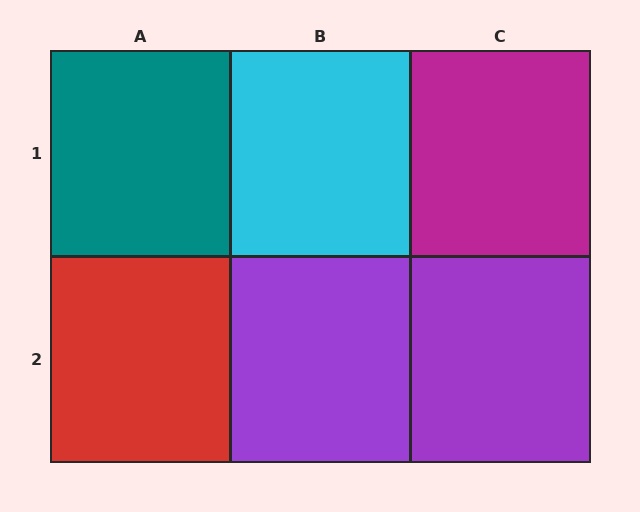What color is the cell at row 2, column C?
Purple.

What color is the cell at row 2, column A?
Red.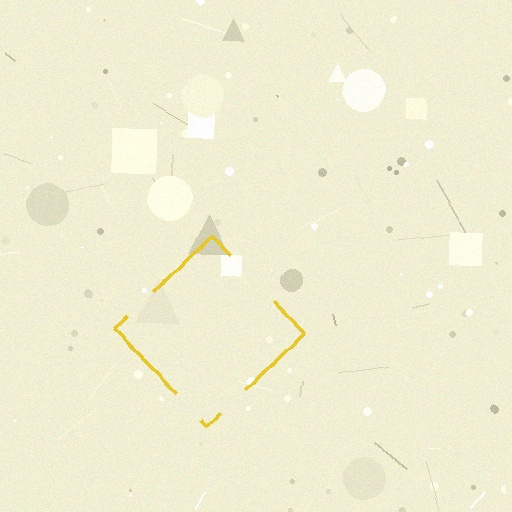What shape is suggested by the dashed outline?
The dashed outline suggests a diamond.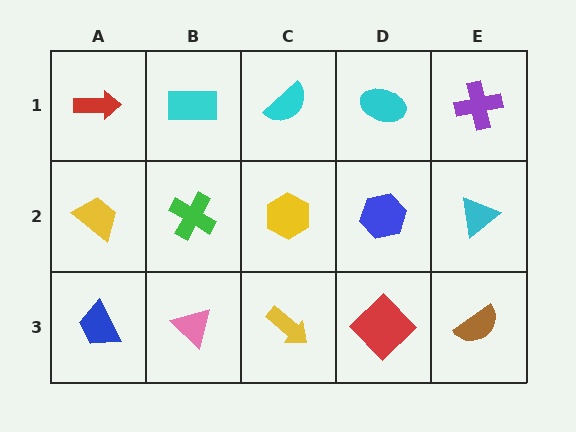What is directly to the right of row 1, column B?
A cyan semicircle.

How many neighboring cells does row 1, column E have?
2.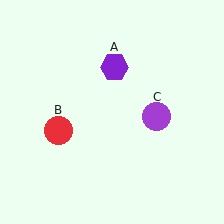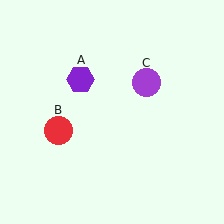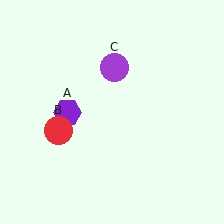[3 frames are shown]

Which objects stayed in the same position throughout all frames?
Red circle (object B) remained stationary.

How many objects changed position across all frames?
2 objects changed position: purple hexagon (object A), purple circle (object C).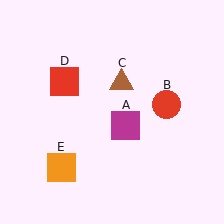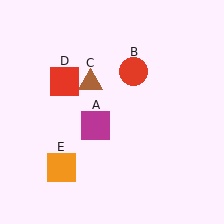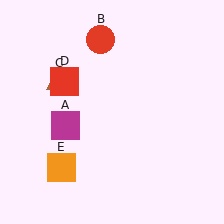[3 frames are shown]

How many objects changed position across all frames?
3 objects changed position: magenta square (object A), red circle (object B), brown triangle (object C).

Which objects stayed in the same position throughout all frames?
Red square (object D) and orange square (object E) remained stationary.